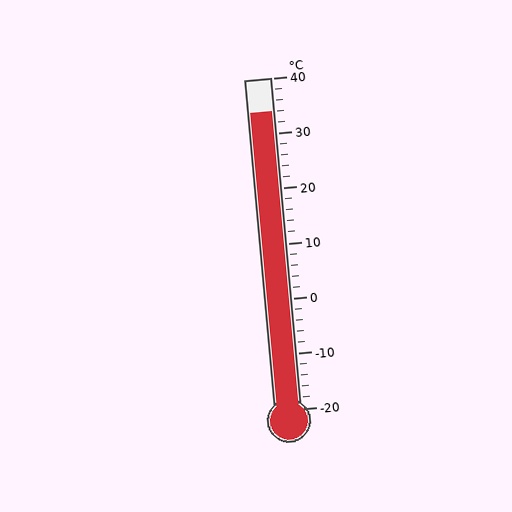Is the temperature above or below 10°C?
The temperature is above 10°C.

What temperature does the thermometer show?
The thermometer shows approximately 34°C.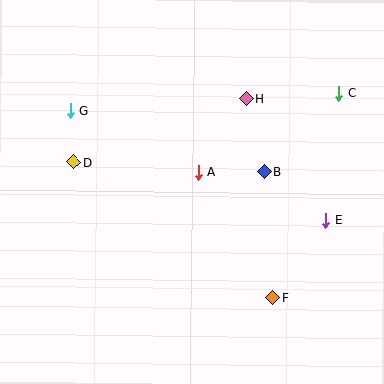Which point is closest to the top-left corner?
Point G is closest to the top-left corner.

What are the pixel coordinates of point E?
Point E is at (325, 220).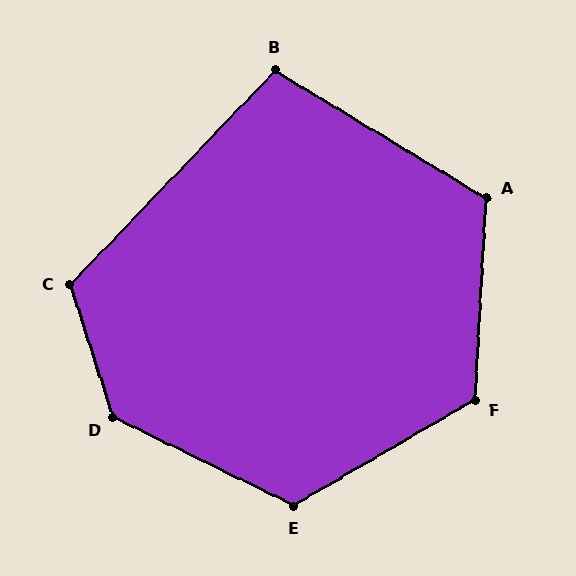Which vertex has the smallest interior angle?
B, at approximately 103 degrees.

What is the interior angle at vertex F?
Approximately 124 degrees (obtuse).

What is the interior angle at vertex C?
Approximately 119 degrees (obtuse).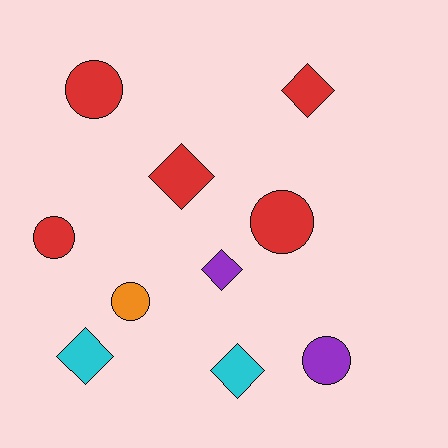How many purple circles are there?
There is 1 purple circle.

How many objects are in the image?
There are 10 objects.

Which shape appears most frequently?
Circle, with 5 objects.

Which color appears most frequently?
Red, with 5 objects.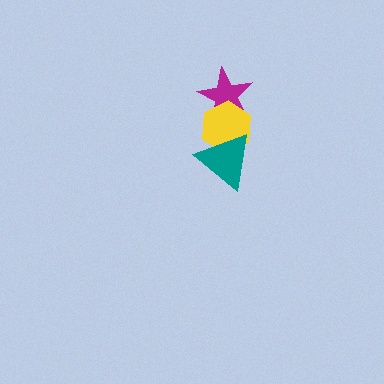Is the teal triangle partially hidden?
No, no other shape covers it.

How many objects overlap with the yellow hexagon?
2 objects overlap with the yellow hexagon.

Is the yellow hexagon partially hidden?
Yes, it is partially covered by another shape.